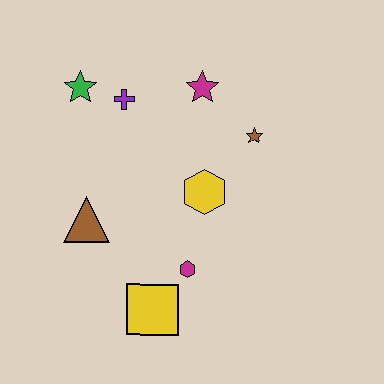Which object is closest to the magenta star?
The brown star is closest to the magenta star.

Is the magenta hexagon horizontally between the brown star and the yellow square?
Yes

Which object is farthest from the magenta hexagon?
The green star is farthest from the magenta hexagon.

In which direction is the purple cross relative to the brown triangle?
The purple cross is above the brown triangle.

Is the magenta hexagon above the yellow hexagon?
No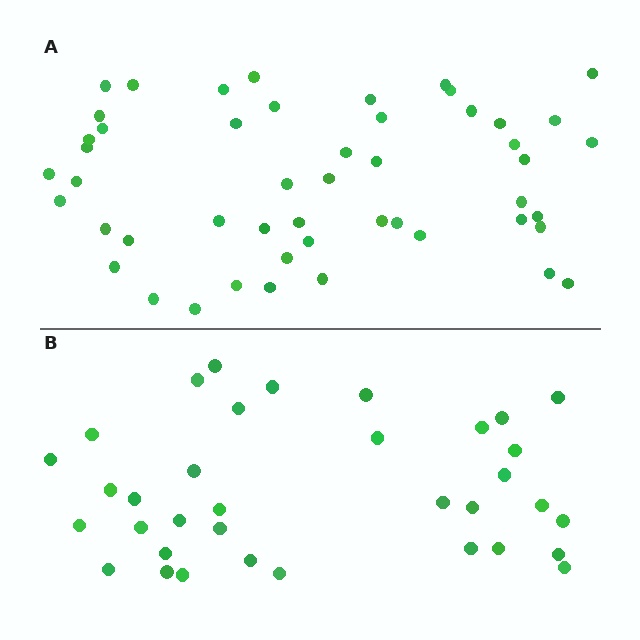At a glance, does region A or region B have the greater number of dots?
Region A (the top region) has more dots.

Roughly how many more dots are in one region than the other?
Region A has approximately 15 more dots than region B.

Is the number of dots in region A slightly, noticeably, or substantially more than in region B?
Region A has noticeably more, but not dramatically so. The ratio is roughly 1.4 to 1.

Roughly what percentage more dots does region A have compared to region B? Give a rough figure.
About 45% more.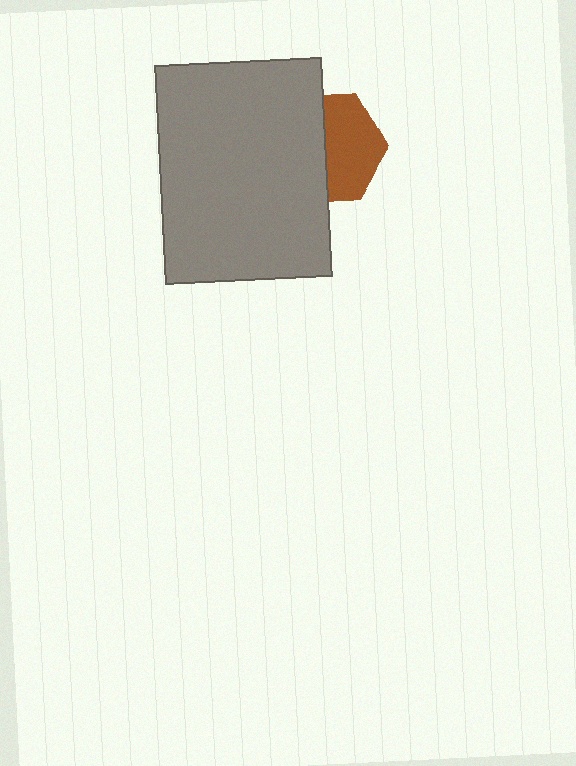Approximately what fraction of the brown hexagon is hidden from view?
Roughly 48% of the brown hexagon is hidden behind the gray rectangle.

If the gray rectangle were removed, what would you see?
You would see the complete brown hexagon.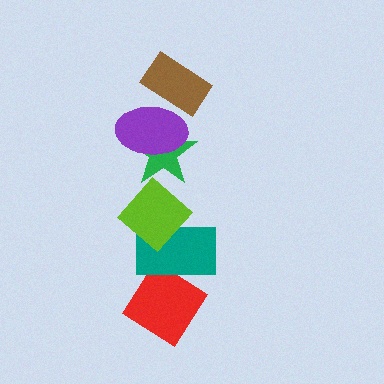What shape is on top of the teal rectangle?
The lime diamond is on top of the teal rectangle.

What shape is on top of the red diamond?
The teal rectangle is on top of the red diamond.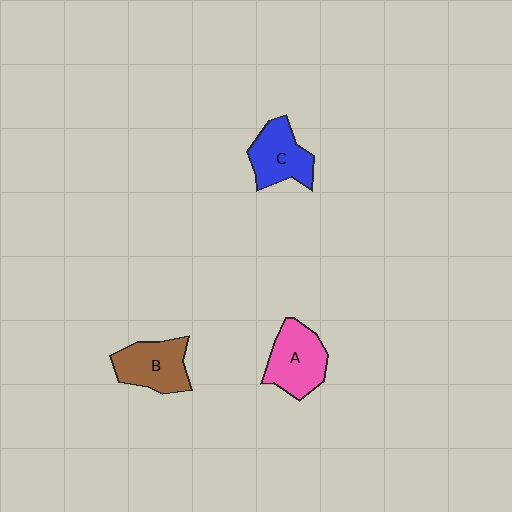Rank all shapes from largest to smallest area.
From largest to smallest: A (pink), B (brown), C (blue).